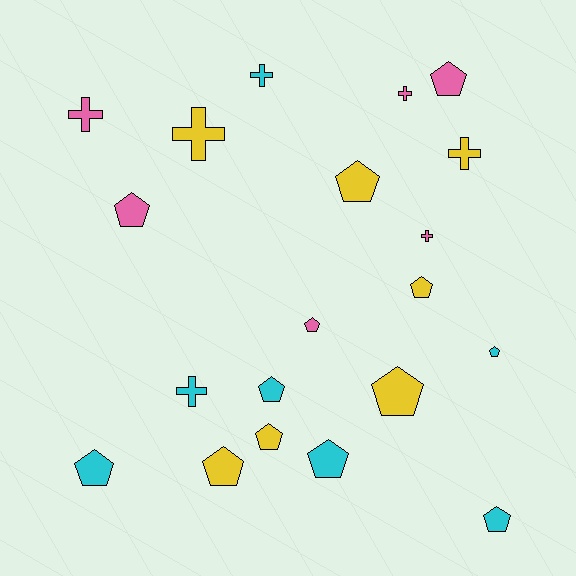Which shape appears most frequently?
Pentagon, with 13 objects.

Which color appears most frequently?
Yellow, with 7 objects.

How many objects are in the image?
There are 20 objects.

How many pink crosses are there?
There are 3 pink crosses.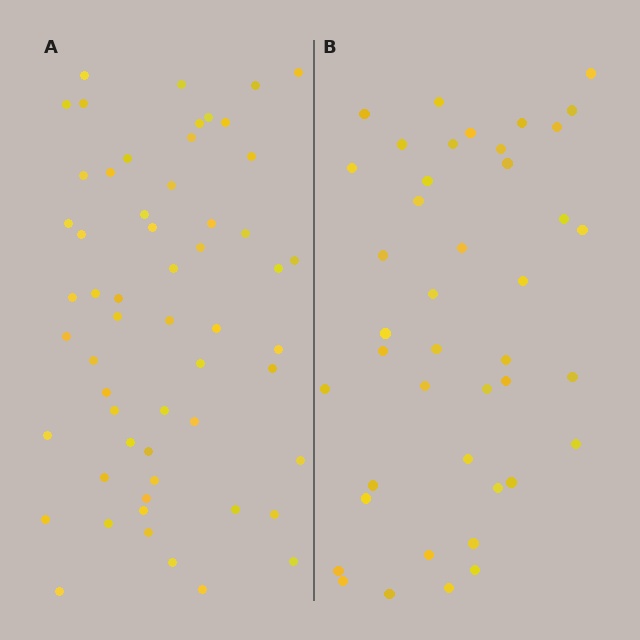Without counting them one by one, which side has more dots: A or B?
Region A (the left region) has more dots.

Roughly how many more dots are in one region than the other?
Region A has approximately 15 more dots than region B.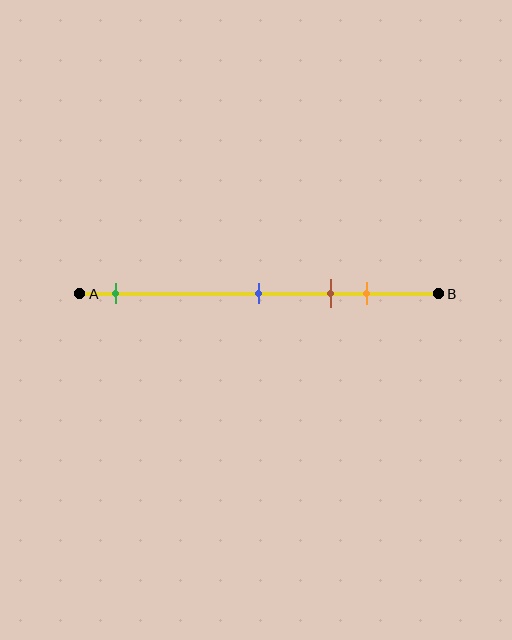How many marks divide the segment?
There are 4 marks dividing the segment.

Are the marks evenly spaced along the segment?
No, the marks are not evenly spaced.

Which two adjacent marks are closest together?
The brown and orange marks are the closest adjacent pair.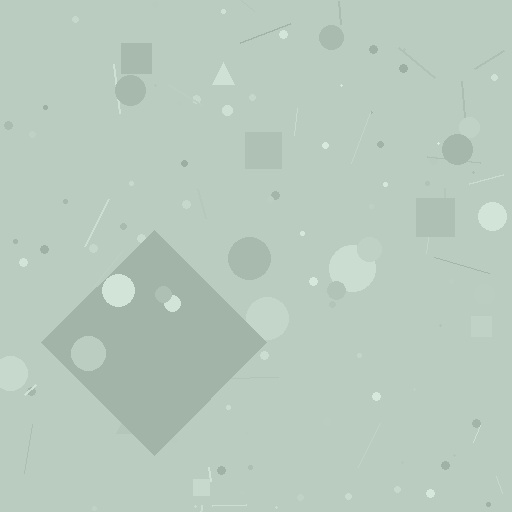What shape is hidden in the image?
A diamond is hidden in the image.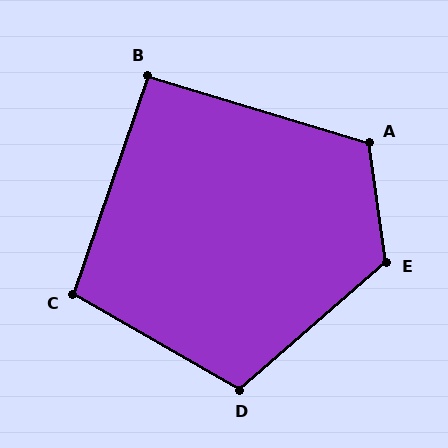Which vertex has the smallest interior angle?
B, at approximately 92 degrees.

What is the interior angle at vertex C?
Approximately 101 degrees (obtuse).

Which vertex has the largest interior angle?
E, at approximately 123 degrees.